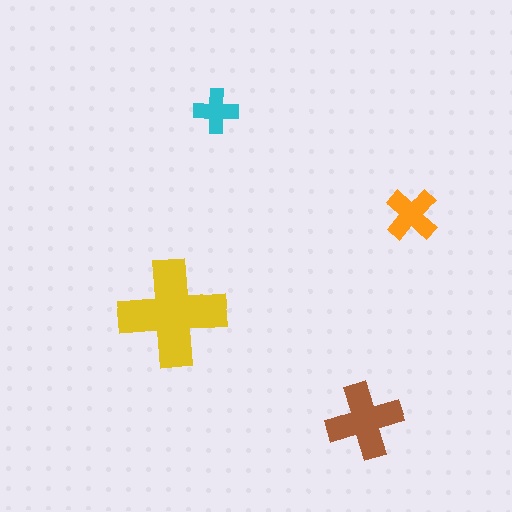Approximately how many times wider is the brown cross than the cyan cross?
About 1.5 times wider.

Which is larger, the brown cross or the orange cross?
The brown one.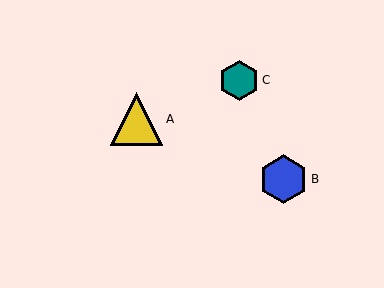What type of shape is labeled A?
Shape A is a yellow triangle.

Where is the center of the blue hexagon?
The center of the blue hexagon is at (284, 179).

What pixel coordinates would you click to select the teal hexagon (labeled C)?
Click at (239, 80) to select the teal hexagon C.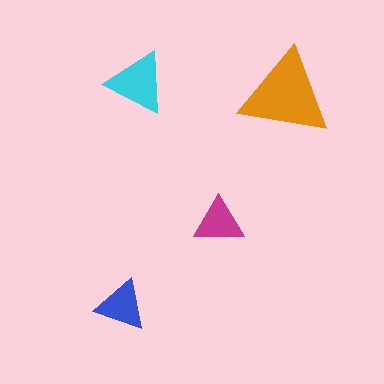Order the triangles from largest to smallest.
the orange one, the cyan one, the blue one, the magenta one.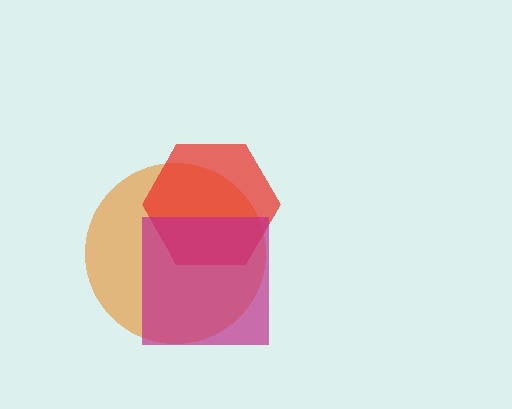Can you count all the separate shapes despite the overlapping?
Yes, there are 3 separate shapes.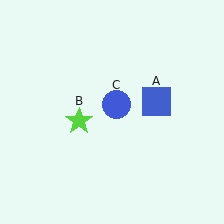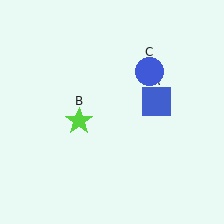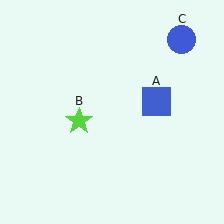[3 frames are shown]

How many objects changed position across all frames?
1 object changed position: blue circle (object C).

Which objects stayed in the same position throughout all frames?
Blue square (object A) and lime star (object B) remained stationary.